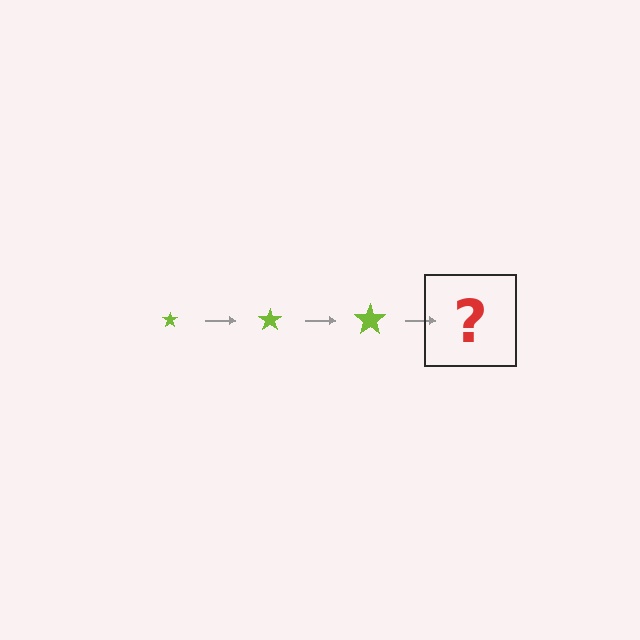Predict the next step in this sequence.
The next step is a lime star, larger than the previous one.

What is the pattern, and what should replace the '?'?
The pattern is that the star gets progressively larger each step. The '?' should be a lime star, larger than the previous one.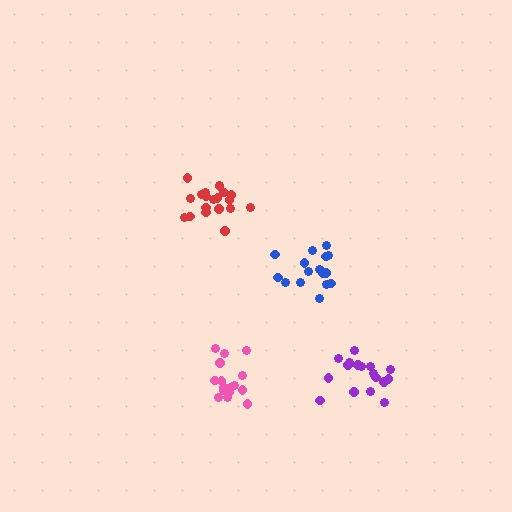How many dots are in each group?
Group 1: 17 dots, Group 2: 20 dots, Group 3: 16 dots, Group 4: 18 dots (71 total).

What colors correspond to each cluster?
The clusters are colored: blue, red, pink, purple.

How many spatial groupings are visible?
There are 4 spatial groupings.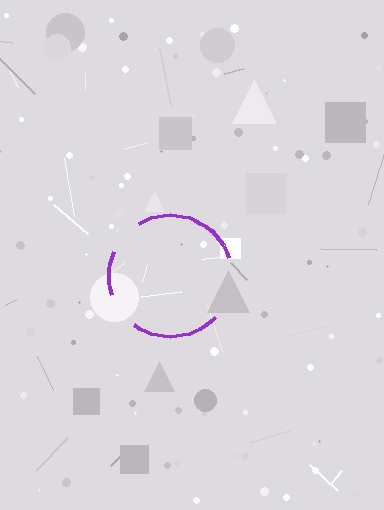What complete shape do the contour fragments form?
The contour fragments form a circle.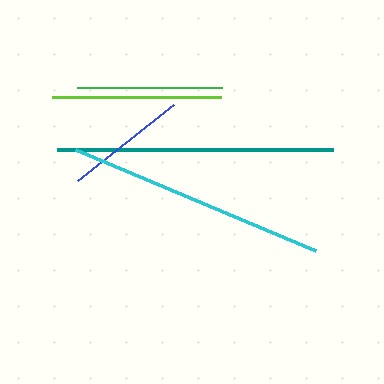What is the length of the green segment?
The green segment is approximately 146 pixels long.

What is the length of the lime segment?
The lime segment is approximately 169 pixels long.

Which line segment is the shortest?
The blue line is the shortest at approximately 122 pixels.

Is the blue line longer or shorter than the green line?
The green line is longer than the blue line.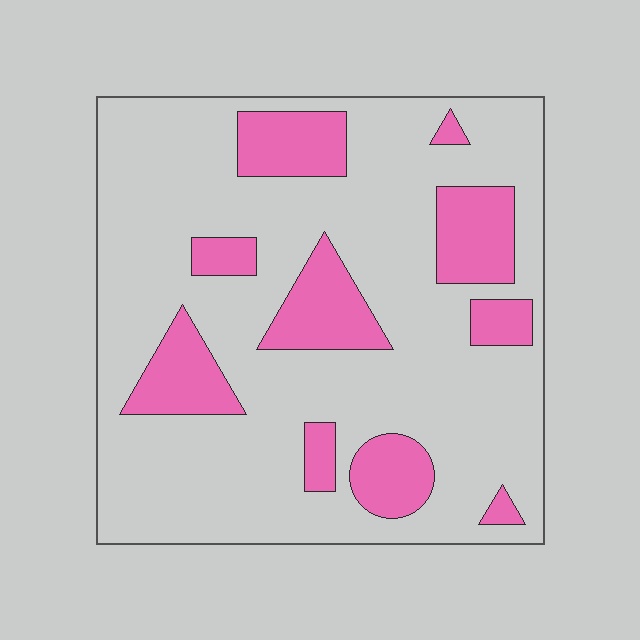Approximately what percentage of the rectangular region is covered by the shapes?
Approximately 25%.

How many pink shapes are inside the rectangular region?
10.